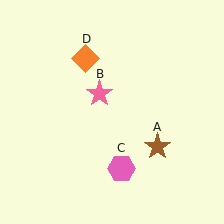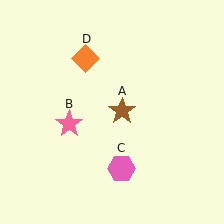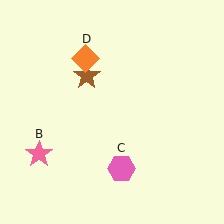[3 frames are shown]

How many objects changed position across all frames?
2 objects changed position: brown star (object A), pink star (object B).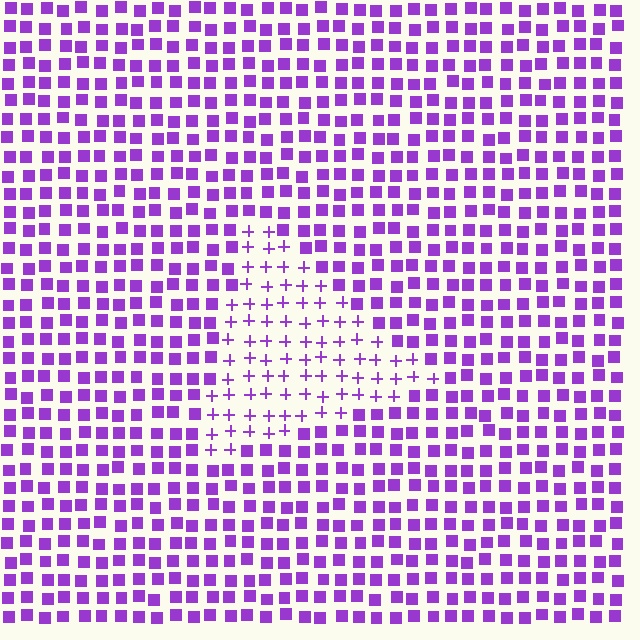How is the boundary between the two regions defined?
The boundary is defined by a change in element shape: plus signs inside vs. squares outside. All elements share the same color and spacing.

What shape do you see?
I see a triangle.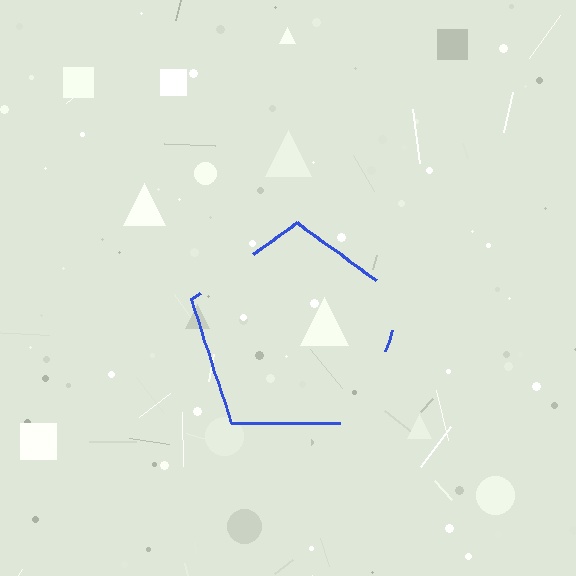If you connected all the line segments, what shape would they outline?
They would outline a pentagon.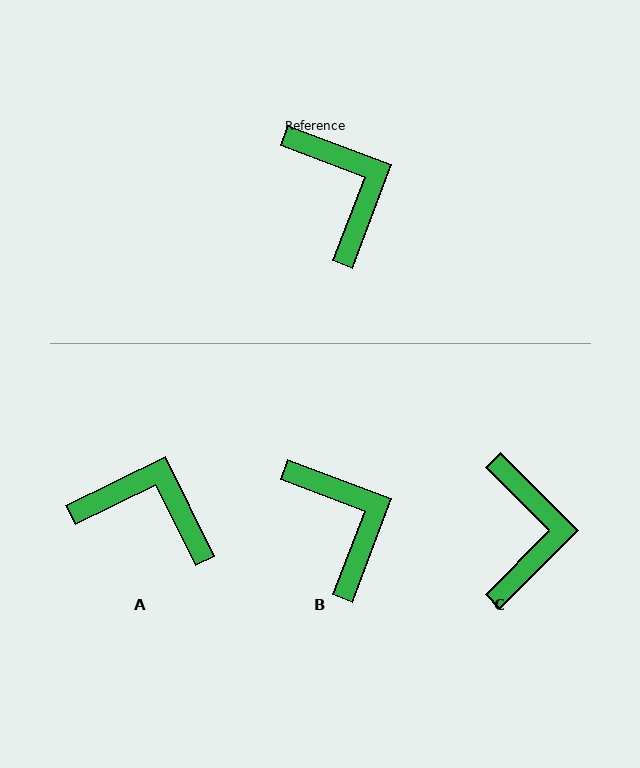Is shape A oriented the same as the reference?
No, it is off by about 47 degrees.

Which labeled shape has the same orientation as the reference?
B.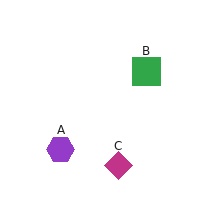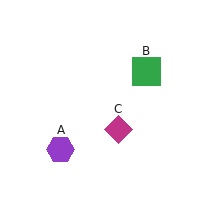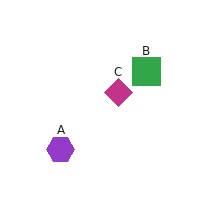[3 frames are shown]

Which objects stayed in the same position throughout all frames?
Purple hexagon (object A) and green square (object B) remained stationary.